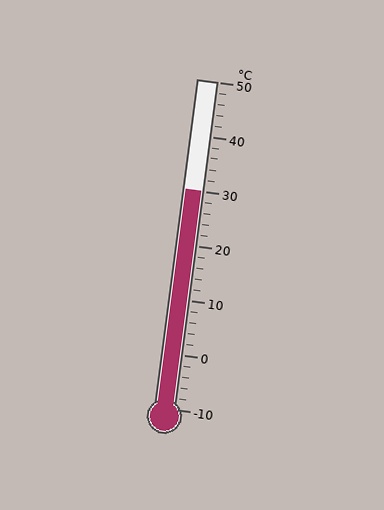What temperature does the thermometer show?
The thermometer shows approximately 30°C.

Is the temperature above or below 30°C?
The temperature is at 30°C.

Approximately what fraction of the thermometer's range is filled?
The thermometer is filled to approximately 65% of its range.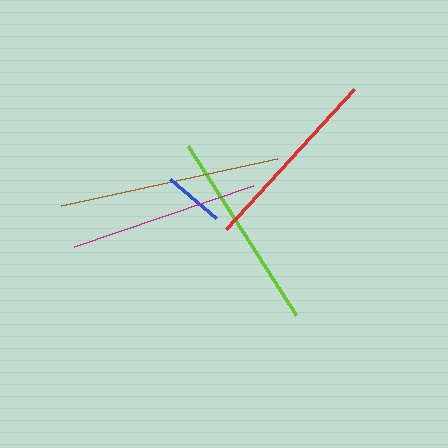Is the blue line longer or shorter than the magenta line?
The magenta line is longer than the blue line.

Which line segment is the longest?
The brown line is the longest at approximately 221 pixels.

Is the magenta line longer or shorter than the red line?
The red line is longer than the magenta line.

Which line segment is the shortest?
The blue line is the shortest at approximately 61 pixels.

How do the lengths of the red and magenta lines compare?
The red and magenta lines are approximately the same length.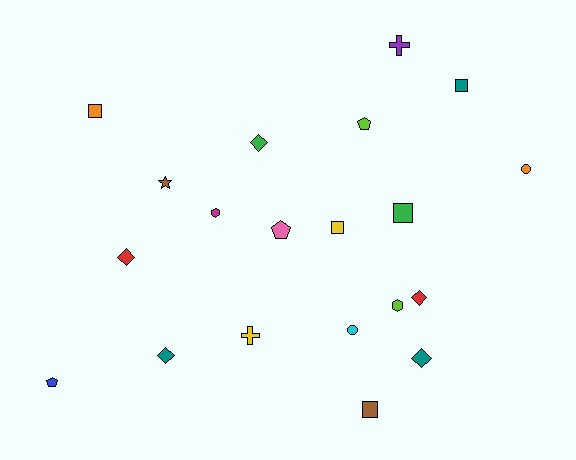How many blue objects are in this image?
There is 1 blue object.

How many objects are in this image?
There are 20 objects.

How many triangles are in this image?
There are no triangles.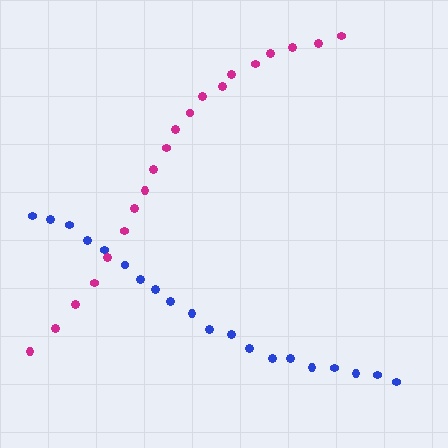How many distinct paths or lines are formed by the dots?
There are 2 distinct paths.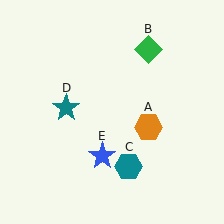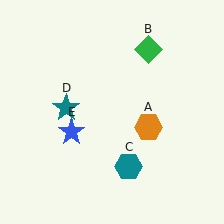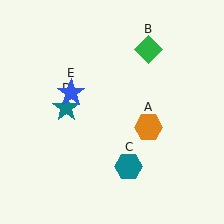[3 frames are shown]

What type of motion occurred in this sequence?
The blue star (object E) rotated clockwise around the center of the scene.